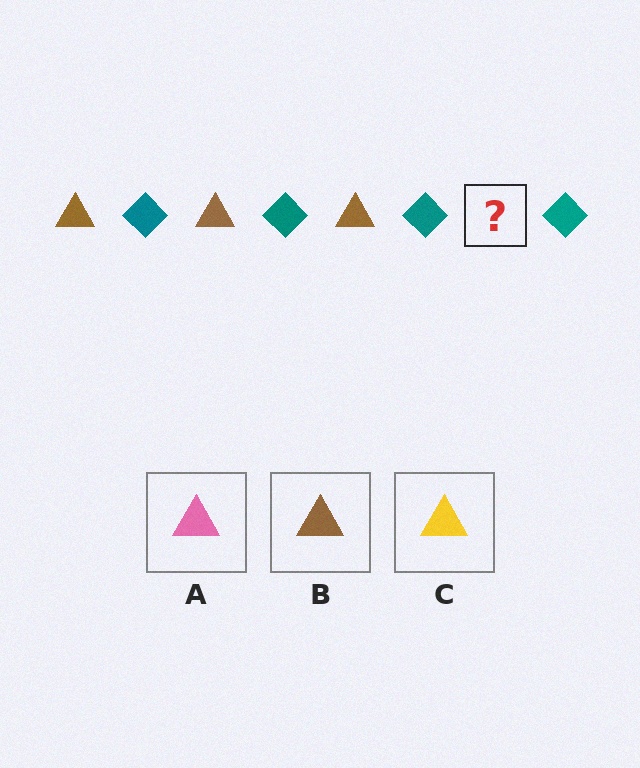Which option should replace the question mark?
Option B.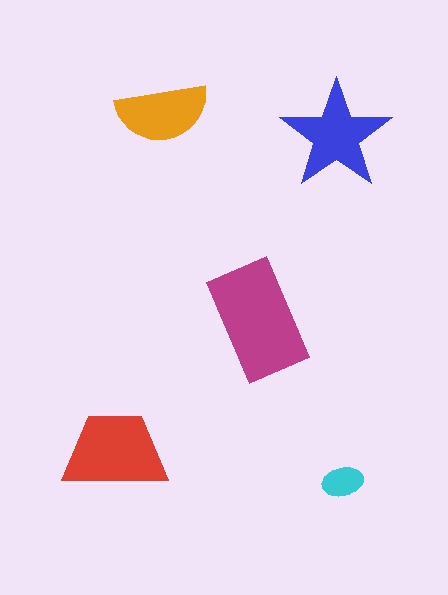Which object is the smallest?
The cyan ellipse.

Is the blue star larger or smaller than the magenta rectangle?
Smaller.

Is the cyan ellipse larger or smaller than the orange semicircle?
Smaller.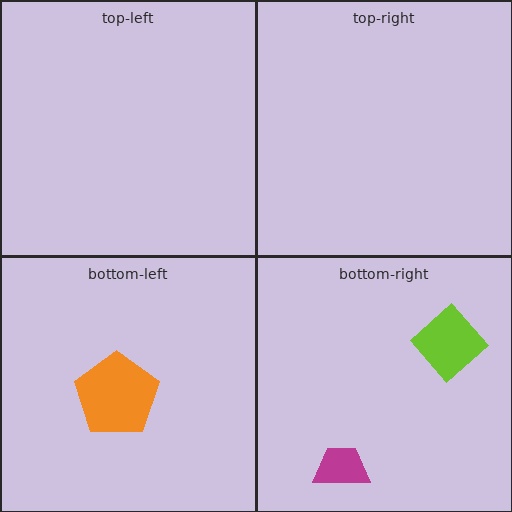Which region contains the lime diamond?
The bottom-right region.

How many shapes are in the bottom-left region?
1.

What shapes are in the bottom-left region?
The orange pentagon.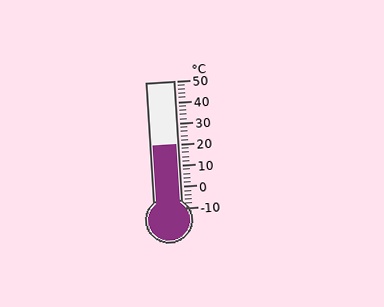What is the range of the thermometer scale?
The thermometer scale ranges from -10°C to 50°C.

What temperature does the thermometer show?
The thermometer shows approximately 20°C.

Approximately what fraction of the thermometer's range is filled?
The thermometer is filled to approximately 50% of its range.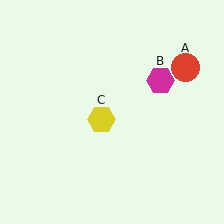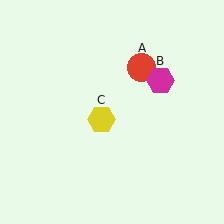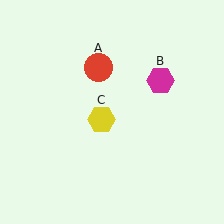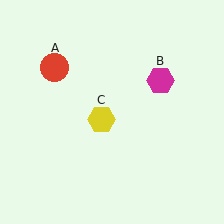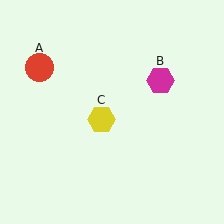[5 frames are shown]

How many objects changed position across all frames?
1 object changed position: red circle (object A).